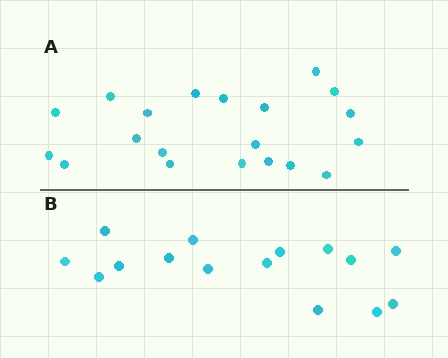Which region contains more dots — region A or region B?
Region A (the top region) has more dots.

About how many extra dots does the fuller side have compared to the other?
Region A has about 5 more dots than region B.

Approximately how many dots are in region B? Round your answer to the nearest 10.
About 20 dots. (The exact count is 15, which rounds to 20.)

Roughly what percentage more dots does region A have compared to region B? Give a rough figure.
About 35% more.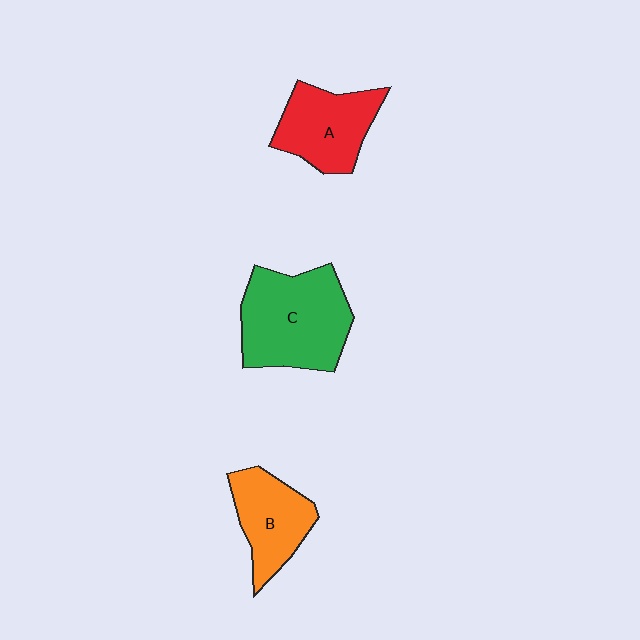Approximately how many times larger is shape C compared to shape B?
Approximately 1.6 times.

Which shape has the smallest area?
Shape B (orange).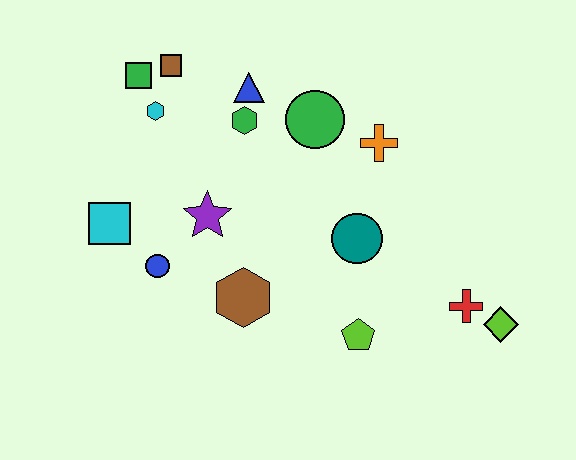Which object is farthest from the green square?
The lime diamond is farthest from the green square.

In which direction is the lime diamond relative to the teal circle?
The lime diamond is to the right of the teal circle.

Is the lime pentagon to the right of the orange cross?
No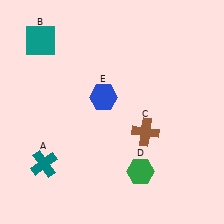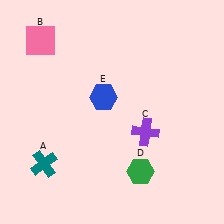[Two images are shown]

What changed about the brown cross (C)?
In Image 1, C is brown. In Image 2, it changed to purple.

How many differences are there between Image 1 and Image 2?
There are 2 differences between the two images.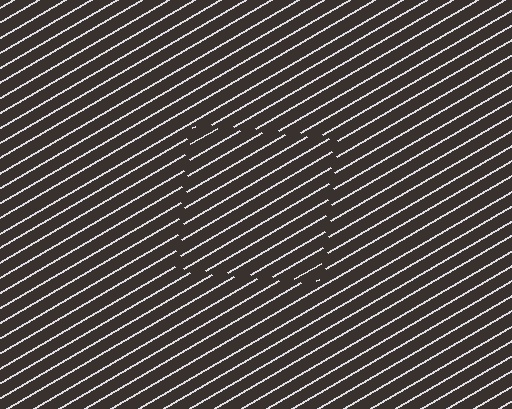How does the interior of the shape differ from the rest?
The interior of the shape contains the same grating, shifted by half a period — the contour is defined by the phase discontinuity where line-ends from the inner and outer gratings abut.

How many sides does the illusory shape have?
4 sides — the line-ends trace a square.